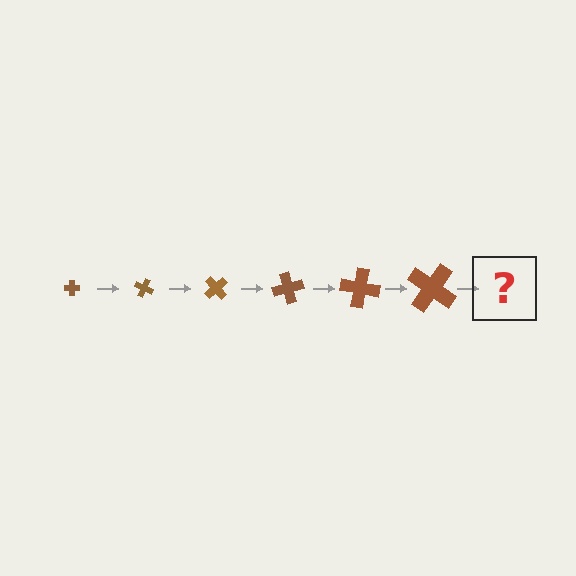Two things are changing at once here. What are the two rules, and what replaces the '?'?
The two rules are that the cross grows larger each step and it rotates 25 degrees each step. The '?' should be a cross, larger than the previous one and rotated 150 degrees from the start.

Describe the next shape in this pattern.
It should be a cross, larger than the previous one and rotated 150 degrees from the start.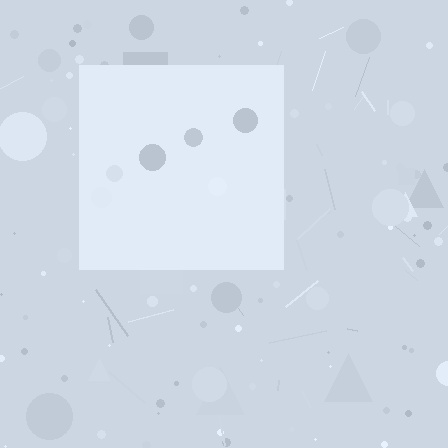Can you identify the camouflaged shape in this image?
The camouflaged shape is a square.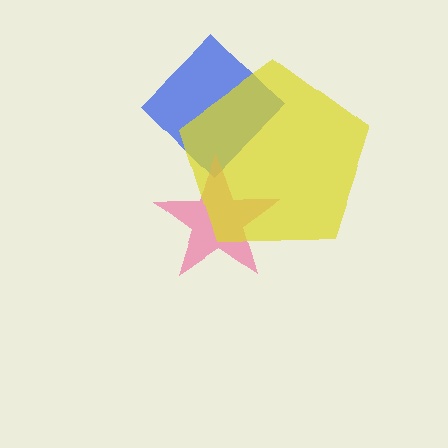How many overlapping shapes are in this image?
There are 3 overlapping shapes in the image.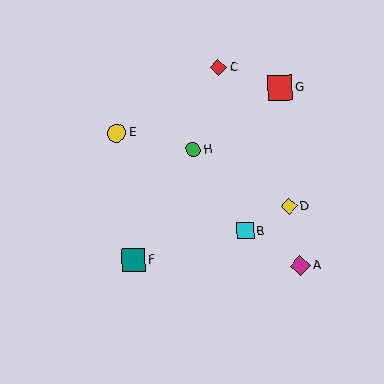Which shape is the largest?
The red square (labeled G) is the largest.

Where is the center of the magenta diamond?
The center of the magenta diamond is at (300, 266).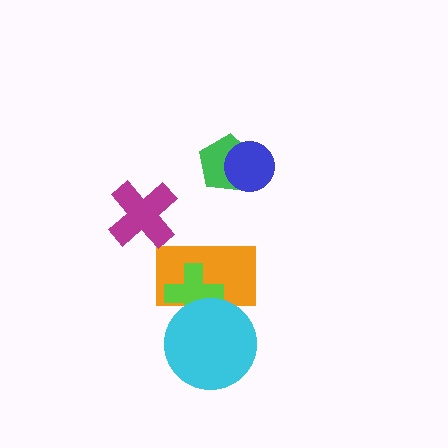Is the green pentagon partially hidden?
Yes, it is partially covered by another shape.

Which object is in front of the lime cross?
The cyan circle is in front of the lime cross.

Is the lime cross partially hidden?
Yes, it is partially covered by another shape.